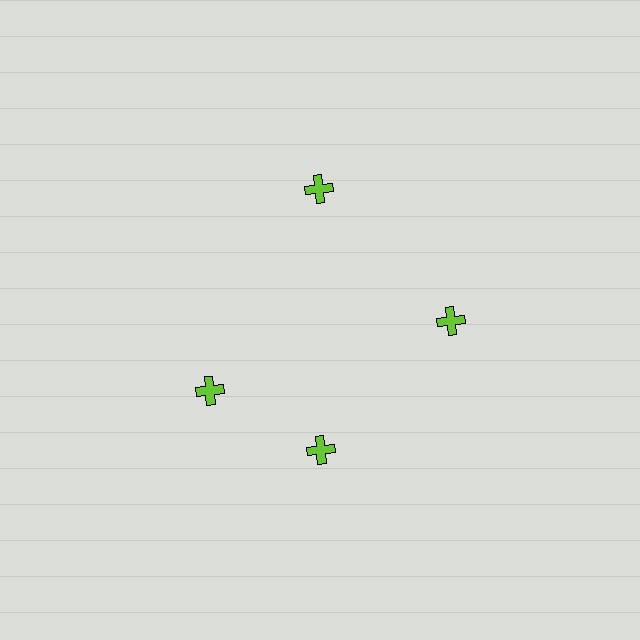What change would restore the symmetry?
The symmetry would be restored by rotating it back into even spacing with its neighbors so that all 4 crosses sit at equal angles and equal distance from the center.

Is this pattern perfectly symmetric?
No. The 4 lime crosses are arranged in a ring, but one element near the 9 o'clock position is rotated out of alignment along the ring, breaking the 4-fold rotational symmetry.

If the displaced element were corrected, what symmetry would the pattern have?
It would have 4-fold rotational symmetry — the pattern would map onto itself every 90 degrees.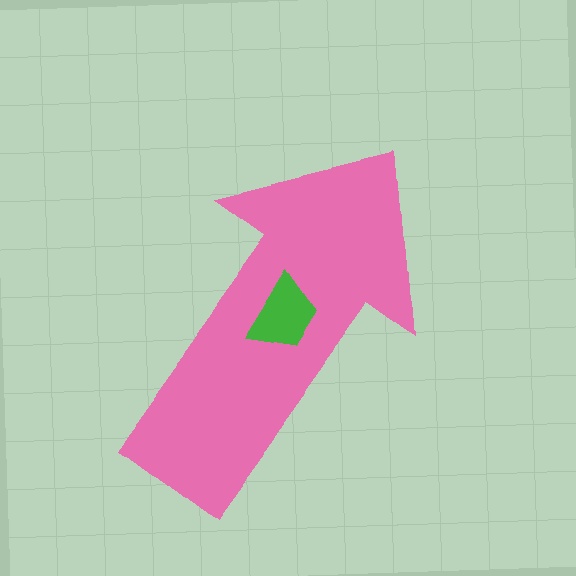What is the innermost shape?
The green trapezoid.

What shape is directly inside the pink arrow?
The green trapezoid.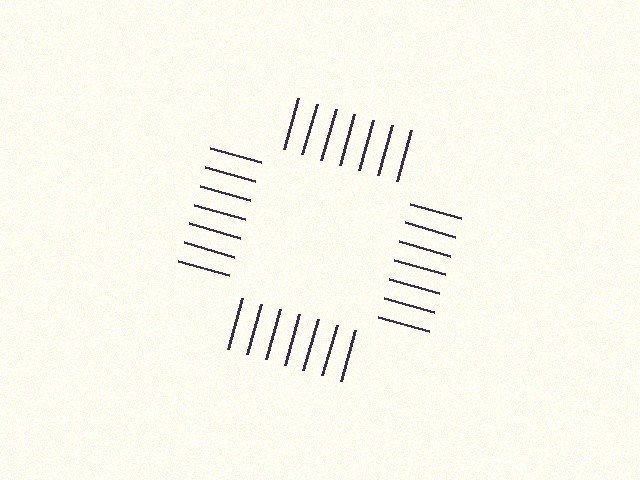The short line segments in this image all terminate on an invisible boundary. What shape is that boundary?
An illusory square — the line segments terminate on its edges but no continuous stroke is drawn.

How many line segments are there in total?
28 — 7 along each of the 4 edges.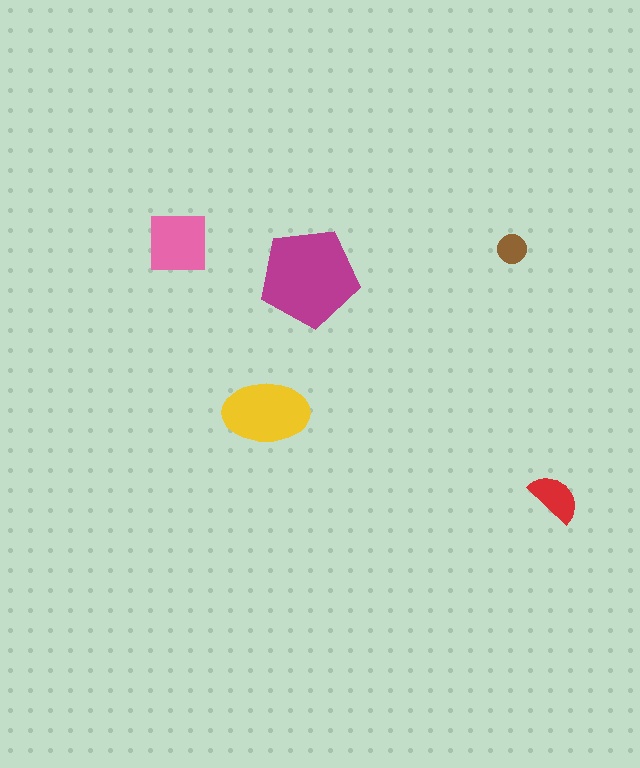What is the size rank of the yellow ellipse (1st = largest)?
2nd.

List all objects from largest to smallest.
The magenta pentagon, the yellow ellipse, the pink square, the red semicircle, the brown circle.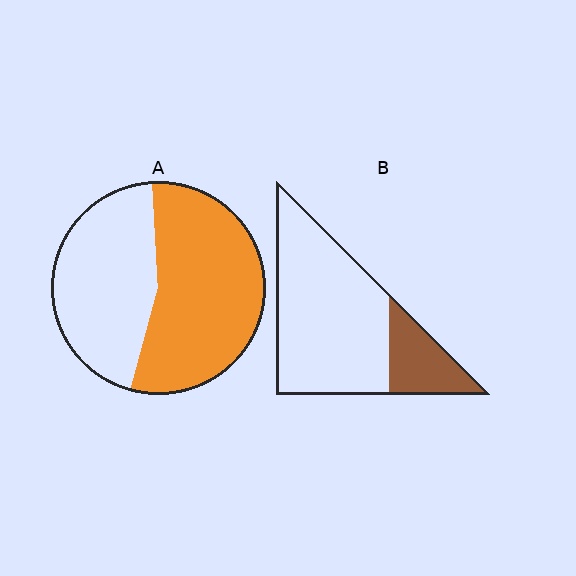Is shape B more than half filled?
No.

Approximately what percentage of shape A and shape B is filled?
A is approximately 55% and B is approximately 20%.